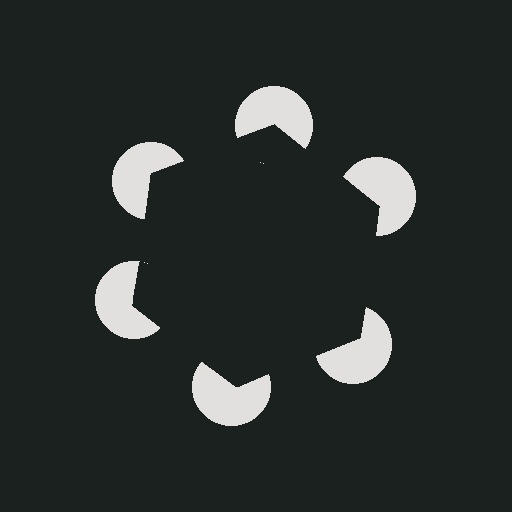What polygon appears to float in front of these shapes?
An illusory hexagon — its edges are inferred from the aligned wedge cuts in the pac-man discs, not physically drawn.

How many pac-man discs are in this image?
There are 6 — one at each vertex of the illusory hexagon.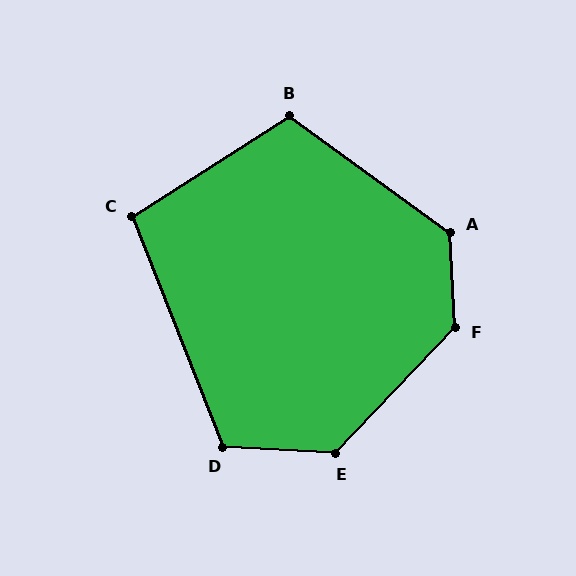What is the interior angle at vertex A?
Approximately 129 degrees (obtuse).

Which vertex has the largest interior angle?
F, at approximately 134 degrees.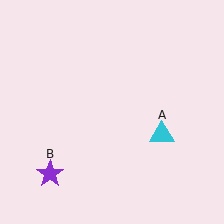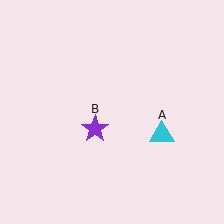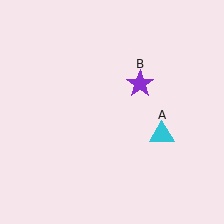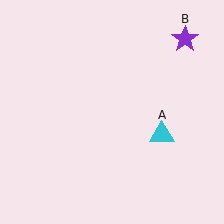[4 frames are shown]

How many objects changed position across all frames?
1 object changed position: purple star (object B).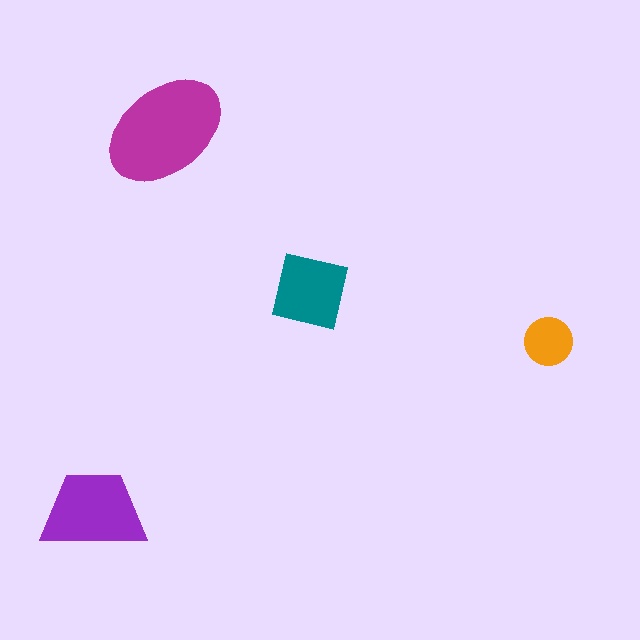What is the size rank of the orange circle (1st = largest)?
4th.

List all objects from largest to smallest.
The magenta ellipse, the purple trapezoid, the teal square, the orange circle.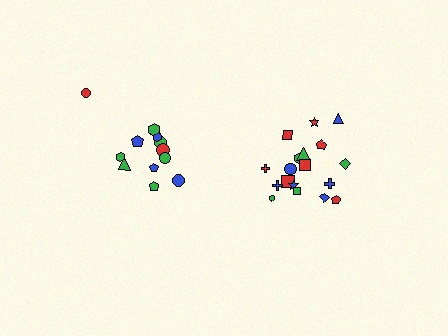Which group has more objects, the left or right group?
The right group.